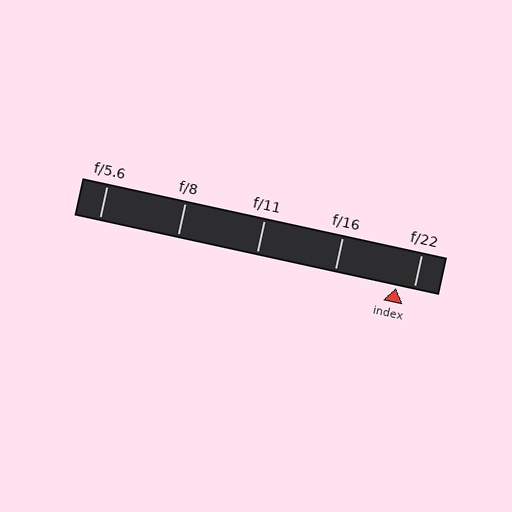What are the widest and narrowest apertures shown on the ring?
The widest aperture shown is f/5.6 and the narrowest is f/22.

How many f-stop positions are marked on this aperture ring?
There are 5 f-stop positions marked.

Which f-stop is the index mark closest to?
The index mark is closest to f/22.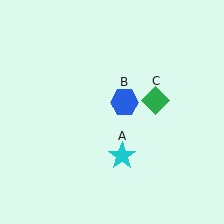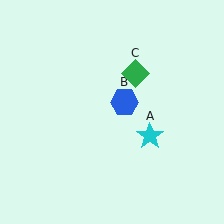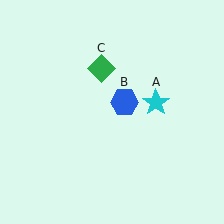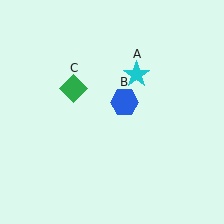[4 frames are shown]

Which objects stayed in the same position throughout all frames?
Blue hexagon (object B) remained stationary.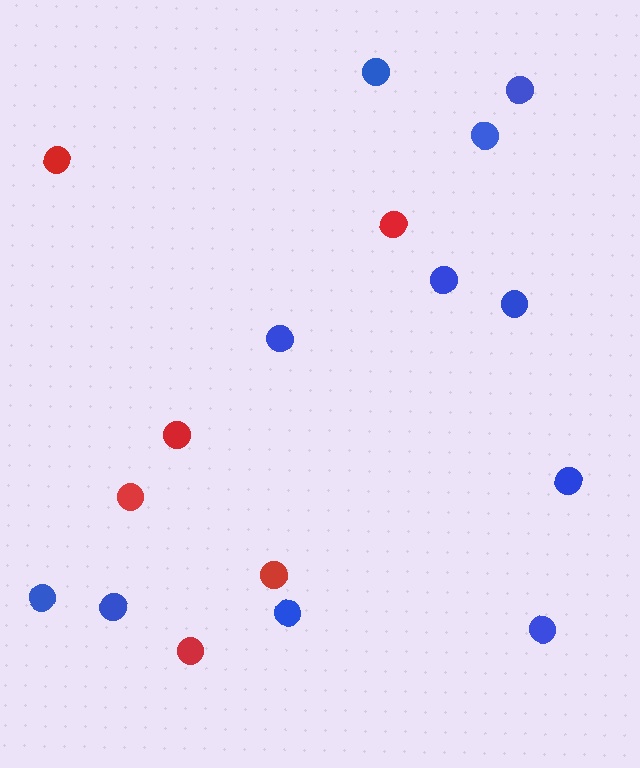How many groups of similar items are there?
There are 2 groups: one group of red circles (6) and one group of blue circles (11).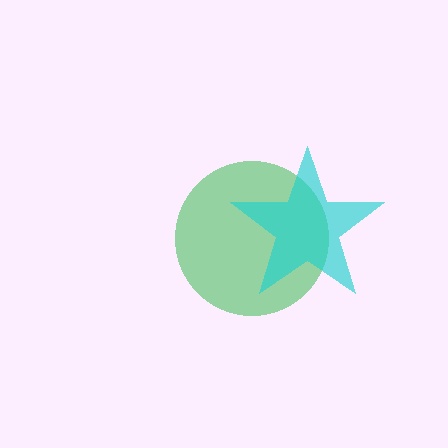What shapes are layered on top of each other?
The layered shapes are: a green circle, a cyan star.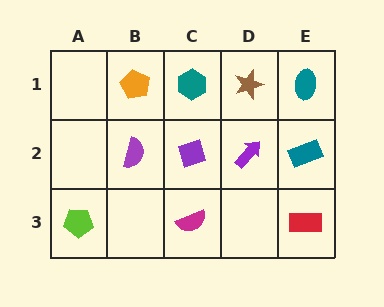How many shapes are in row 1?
4 shapes.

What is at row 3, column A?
A lime pentagon.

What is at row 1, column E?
A teal ellipse.